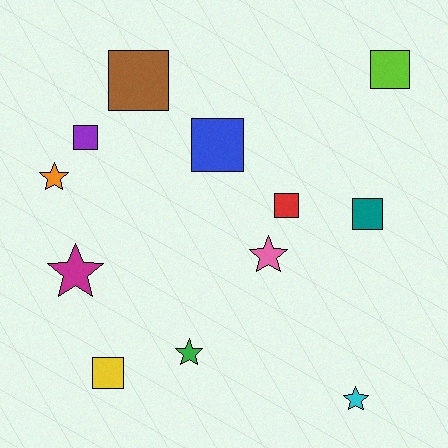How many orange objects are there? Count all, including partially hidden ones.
There is 1 orange object.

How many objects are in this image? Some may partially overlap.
There are 12 objects.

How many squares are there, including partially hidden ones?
There are 7 squares.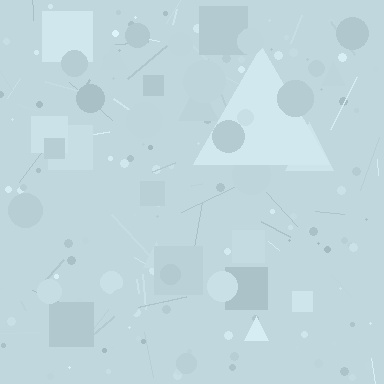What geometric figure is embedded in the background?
A triangle is embedded in the background.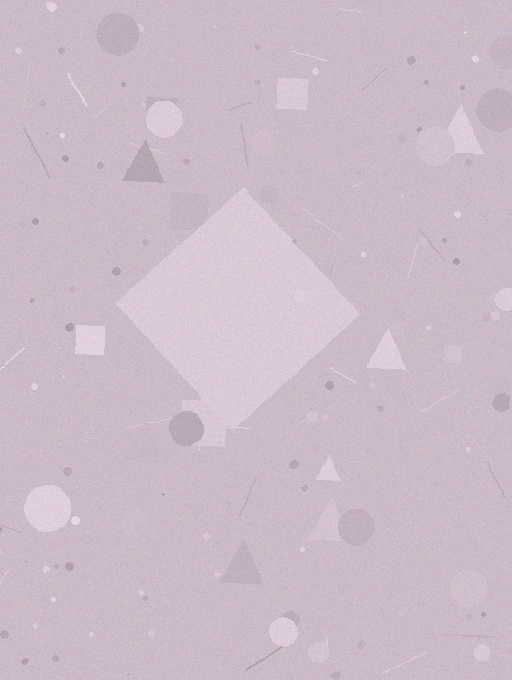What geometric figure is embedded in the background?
A diamond is embedded in the background.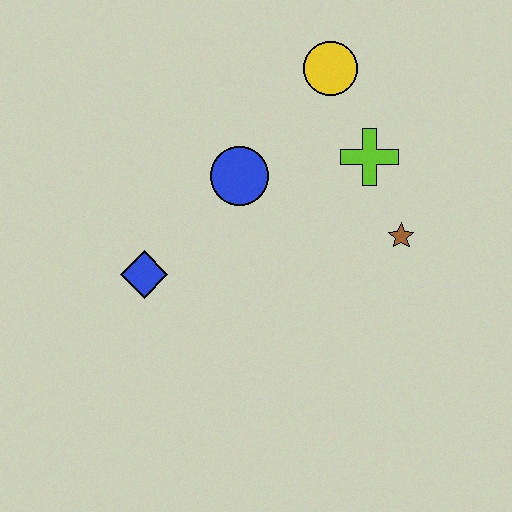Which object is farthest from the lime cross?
The blue diamond is farthest from the lime cross.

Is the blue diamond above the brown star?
No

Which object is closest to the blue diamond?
The blue circle is closest to the blue diamond.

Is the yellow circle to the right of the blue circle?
Yes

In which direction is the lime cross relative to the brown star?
The lime cross is above the brown star.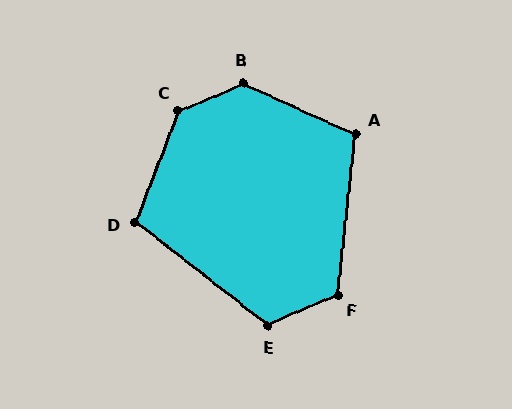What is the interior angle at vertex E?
Approximately 118 degrees (obtuse).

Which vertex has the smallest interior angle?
D, at approximately 107 degrees.